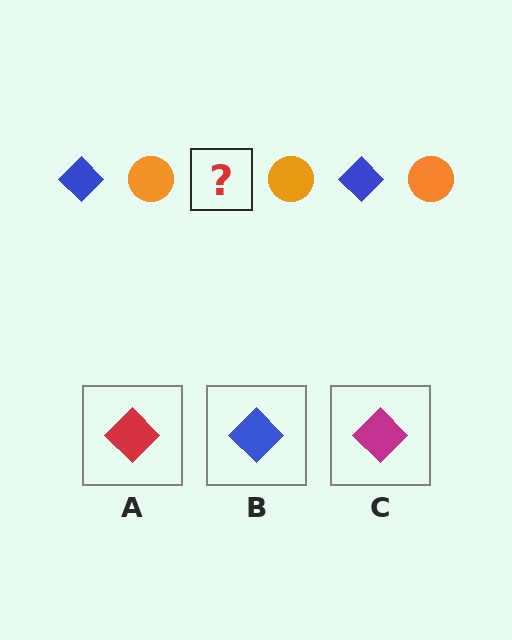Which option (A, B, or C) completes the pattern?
B.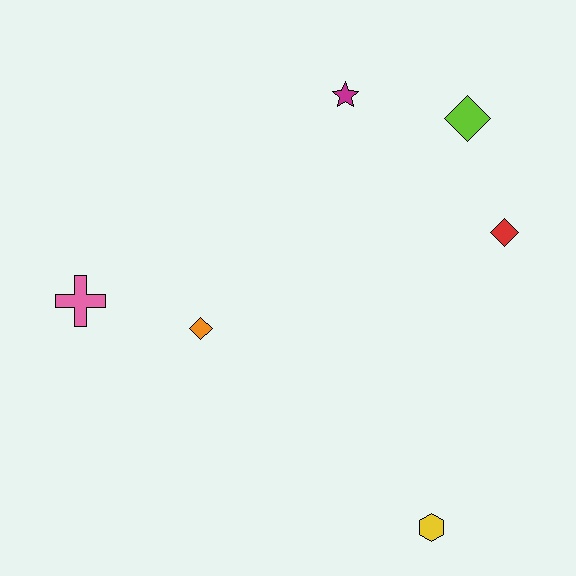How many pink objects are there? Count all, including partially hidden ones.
There is 1 pink object.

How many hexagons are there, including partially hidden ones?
There is 1 hexagon.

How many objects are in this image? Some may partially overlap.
There are 6 objects.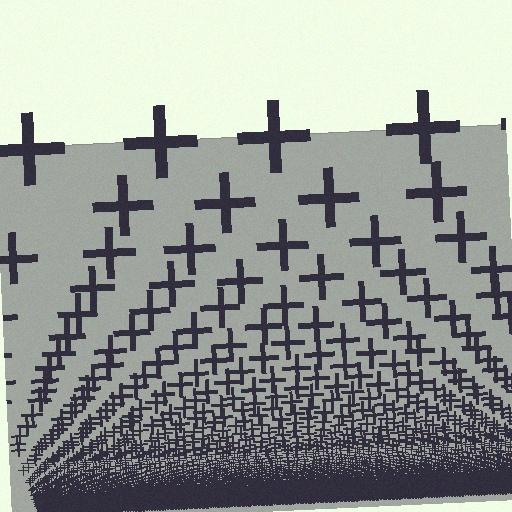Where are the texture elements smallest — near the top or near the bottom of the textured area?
Near the bottom.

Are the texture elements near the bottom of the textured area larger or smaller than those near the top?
Smaller. The gradient is inverted — elements near the bottom are smaller and denser.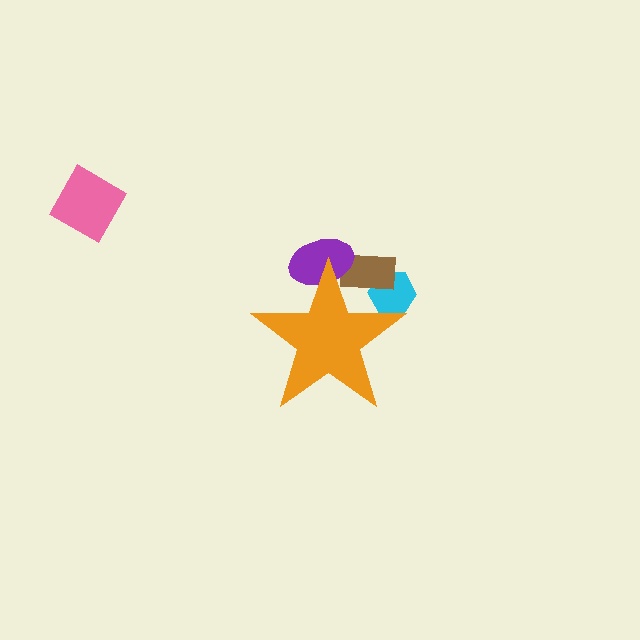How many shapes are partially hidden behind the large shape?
3 shapes are partially hidden.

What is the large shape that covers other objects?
An orange star.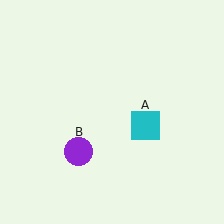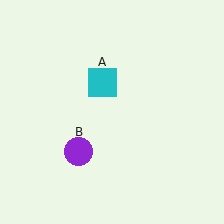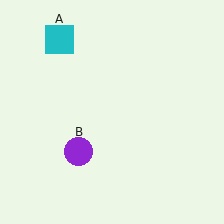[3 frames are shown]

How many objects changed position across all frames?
1 object changed position: cyan square (object A).